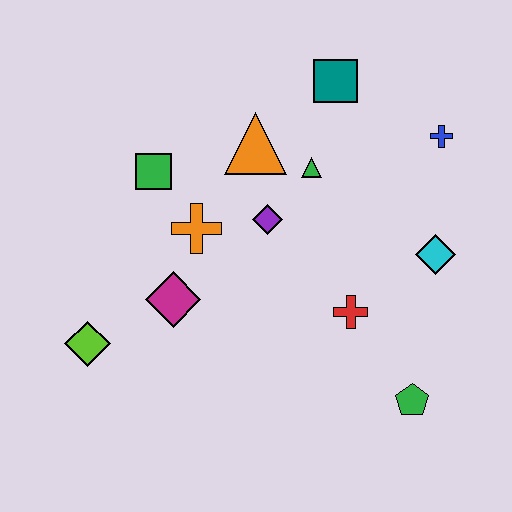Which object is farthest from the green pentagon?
The green square is farthest from the green pentagon.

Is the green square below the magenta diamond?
No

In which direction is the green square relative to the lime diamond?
The green square is above the lime diamond.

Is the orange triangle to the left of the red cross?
Yes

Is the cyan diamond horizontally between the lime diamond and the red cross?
No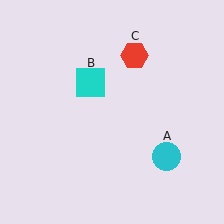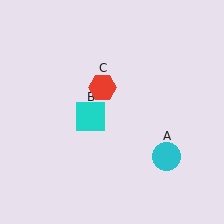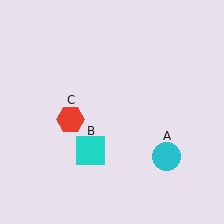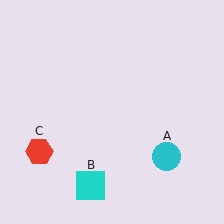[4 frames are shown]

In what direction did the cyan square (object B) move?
The cyan square (object B) moved down.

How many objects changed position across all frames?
2 objects changed position: cyan square (object B), red hexagon (object C).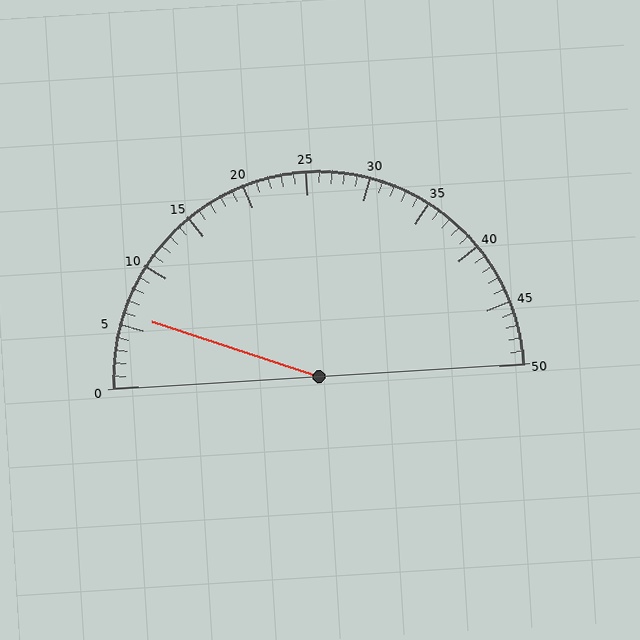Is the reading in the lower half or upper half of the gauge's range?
The reading is in the lower half of the range (0 to 50).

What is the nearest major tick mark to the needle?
The nearest major tick mark is 5.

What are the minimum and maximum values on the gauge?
The gauge ranges from 0 to 50.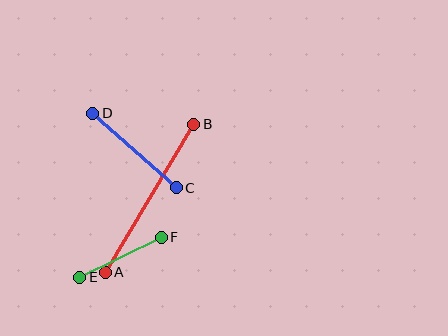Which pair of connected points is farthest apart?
Points A and B are farthest apart.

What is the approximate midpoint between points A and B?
The midpoint is at approximately (150, 198) pixels.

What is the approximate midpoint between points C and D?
The midpoint is at approximately (134, 150) pixels.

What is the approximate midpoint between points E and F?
The midpoint is at approximately (121, 257) pixels.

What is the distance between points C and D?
The distance is approximately 112 pixels.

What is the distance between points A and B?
The distance is approximately 172 pixels.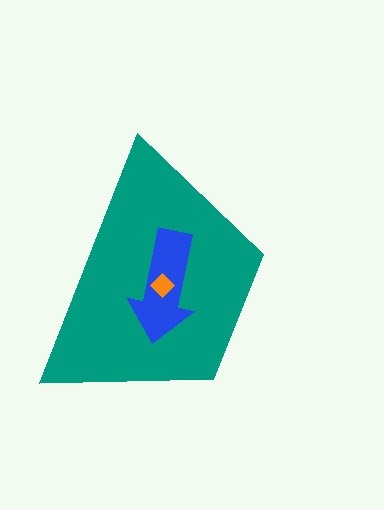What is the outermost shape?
The teal trapezoid.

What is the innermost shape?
The orange diamond.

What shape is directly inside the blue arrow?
The orange diamond.